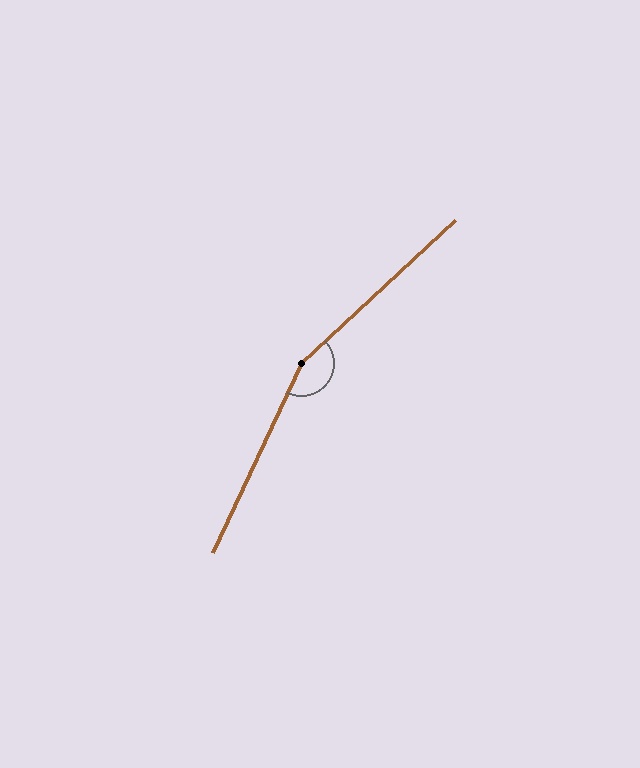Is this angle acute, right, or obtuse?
It is obtuse.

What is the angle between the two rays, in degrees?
Approximately 158 degrees.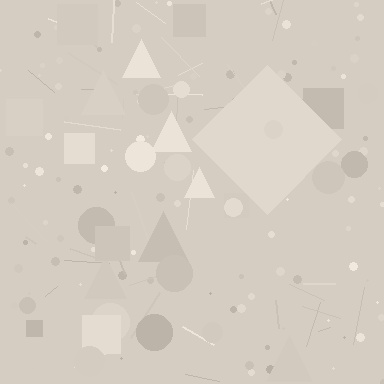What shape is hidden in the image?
A diamond is hidden in the image.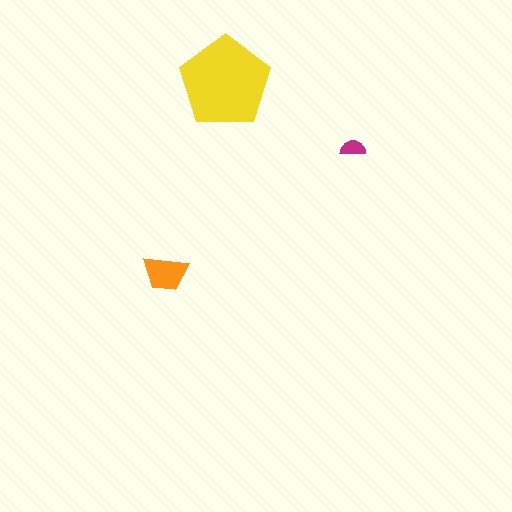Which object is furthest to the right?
The magenta semicircle is rightmost.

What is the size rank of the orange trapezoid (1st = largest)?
2nd.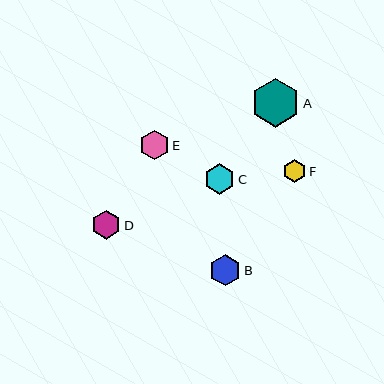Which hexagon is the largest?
Hexagon A is the largest with a size of approximately 49 pixels.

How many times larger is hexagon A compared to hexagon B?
Hexagon A is approximately 1.6 times the size of hexagon B.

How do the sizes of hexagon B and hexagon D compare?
Hexagon B and hexagon D are approximately the same size.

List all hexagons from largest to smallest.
From largest to smallest: A, B, C, E, D, F.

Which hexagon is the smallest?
Hexagon F is the smallest with a size of approximately 24 pixels.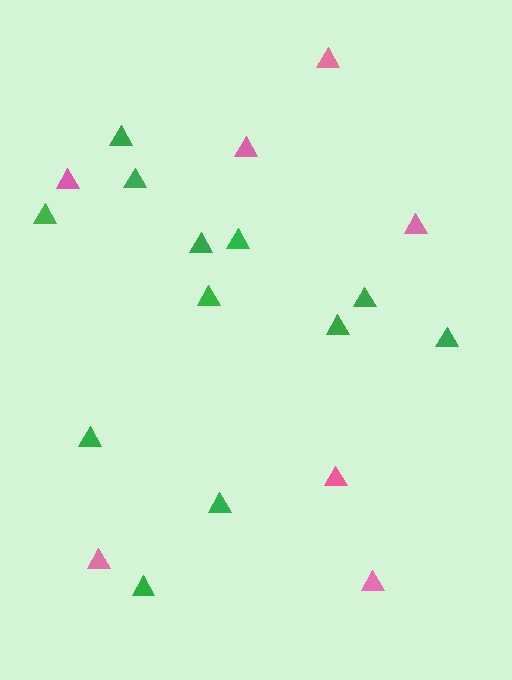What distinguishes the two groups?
There are 2 groups: one group of pink triangles (7) and one group of green triangles (12).